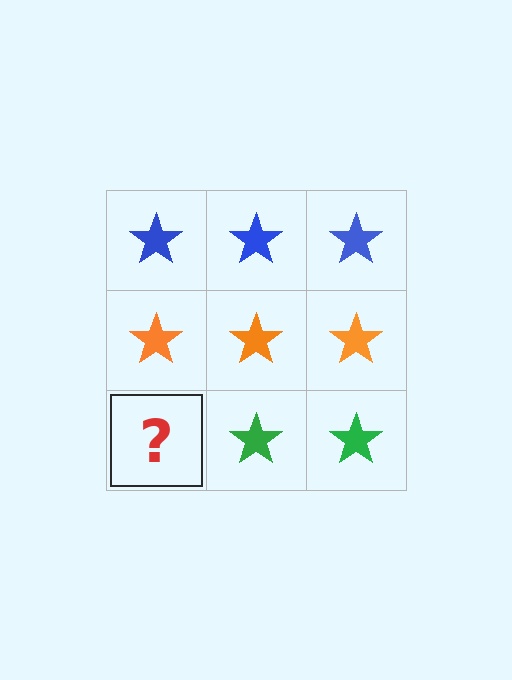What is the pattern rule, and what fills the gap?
The rule is that each row has a consistent color. The gap should be filled with a green star.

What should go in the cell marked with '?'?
The missing cell should contain a green star.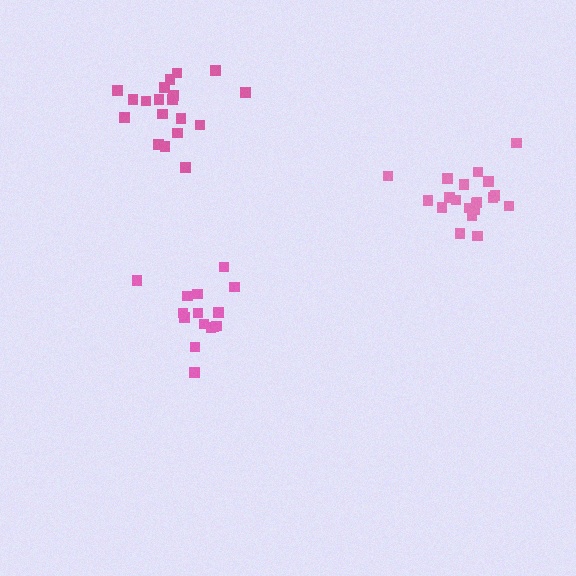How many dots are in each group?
Group 1: 20 dots, Group 2: 15 dots, Group 3: 19 dots (54 total).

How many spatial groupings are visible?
There are 3 spatial groupings.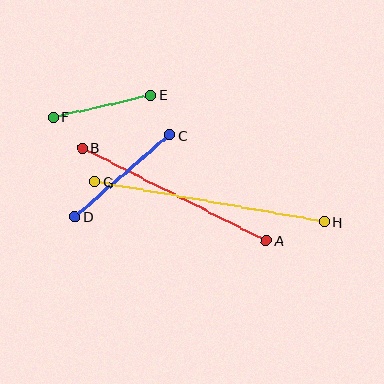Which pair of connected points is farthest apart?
Points G and H are farthest apart.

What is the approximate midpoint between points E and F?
The midpoint is at approximately (102, 106) pixels.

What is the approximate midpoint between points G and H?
The midpoint is at approximately (210, 202) pixels.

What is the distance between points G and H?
The distance is approximately 233 pixels.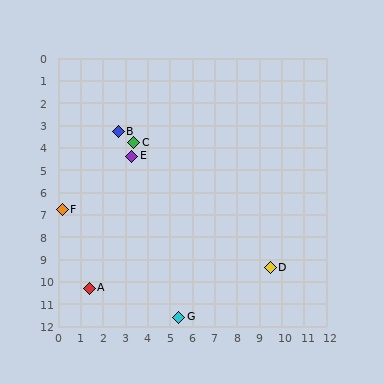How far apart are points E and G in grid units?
Points E and G are about 7.5 grid units apart.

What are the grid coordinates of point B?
Point B is at approximately (2.7, 3.3).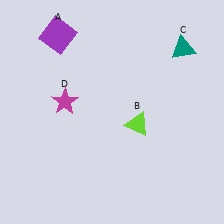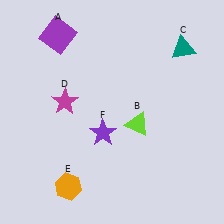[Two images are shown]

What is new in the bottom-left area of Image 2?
A purple star (F) was added in the bottom-left area of Image 2.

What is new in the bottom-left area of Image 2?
An orange hexagon (E) was added in the bottom-left area of Image 2.